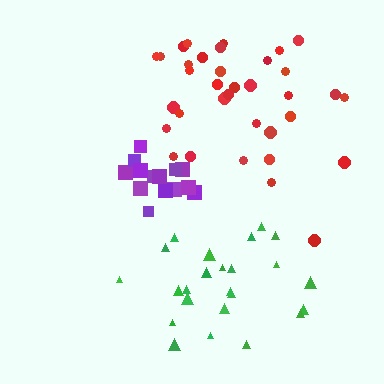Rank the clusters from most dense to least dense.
purple, red, green.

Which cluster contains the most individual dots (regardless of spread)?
Red (35).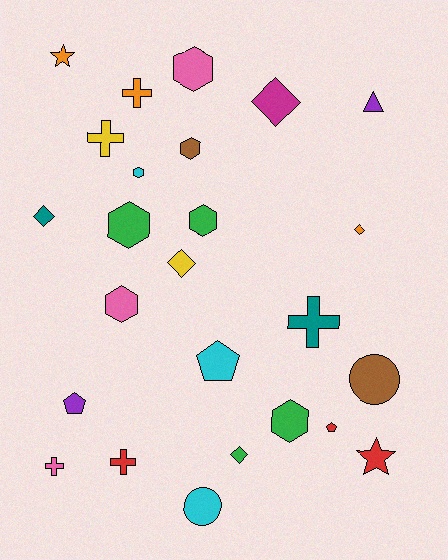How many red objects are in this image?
There are 3 red objects.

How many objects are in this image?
There are 25 objects.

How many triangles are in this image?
There is 1 triangle.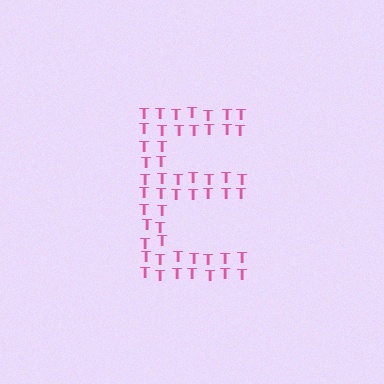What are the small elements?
The small elements are letter T's.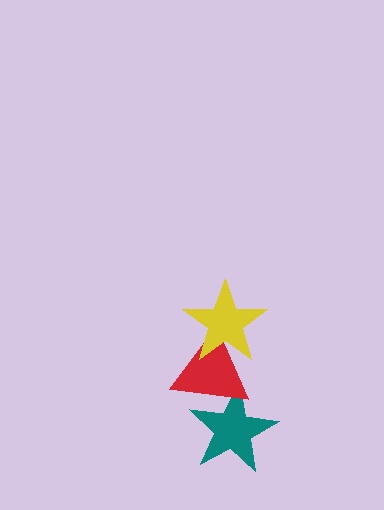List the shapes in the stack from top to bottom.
From top to bottom: the yellow star, the red triangle, the teal star.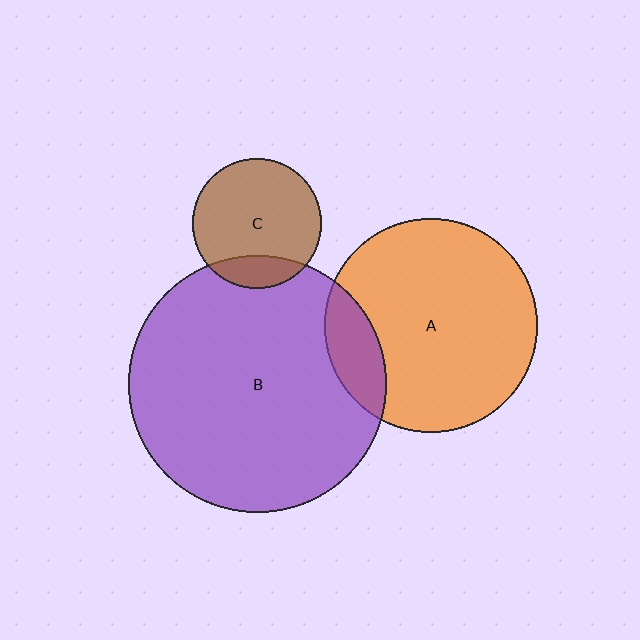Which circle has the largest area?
Circle B (purple).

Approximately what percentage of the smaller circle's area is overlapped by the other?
Approximately 15%.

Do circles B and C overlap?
Yes.